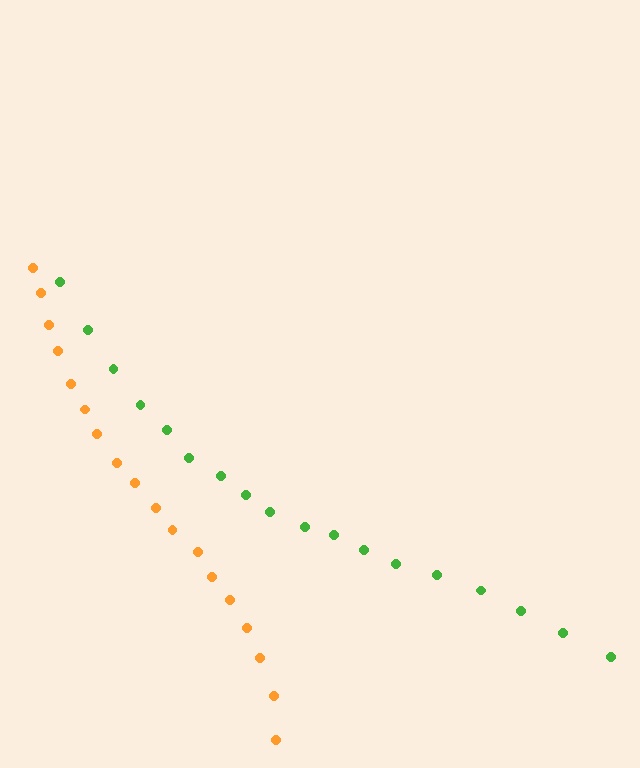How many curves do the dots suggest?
There are 2 distinct paths.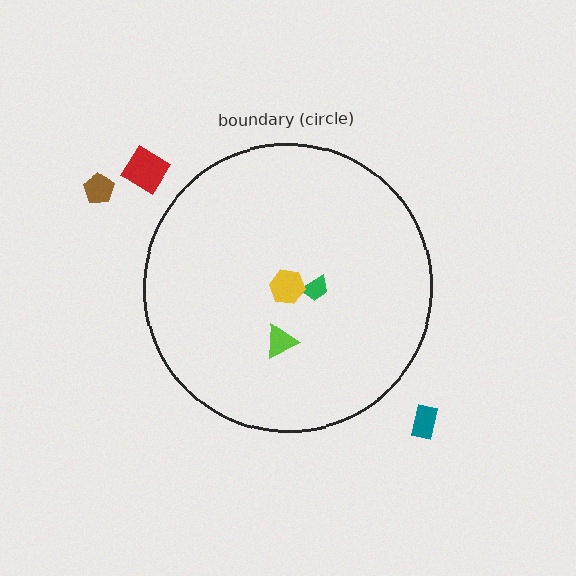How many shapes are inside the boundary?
3 inside, 3 outside.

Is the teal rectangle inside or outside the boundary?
Outside.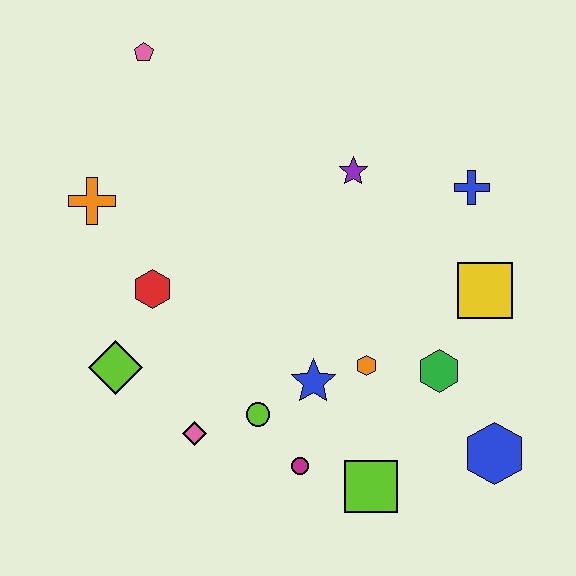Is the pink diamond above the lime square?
Yes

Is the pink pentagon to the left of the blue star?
Yes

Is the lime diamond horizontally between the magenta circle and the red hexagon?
No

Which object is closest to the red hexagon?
The lime diamond is closest to the red hexagon.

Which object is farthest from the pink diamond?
The pink pentagon is farthest from the pink diamond.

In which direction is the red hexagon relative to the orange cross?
The red hexagon is below the orange cross.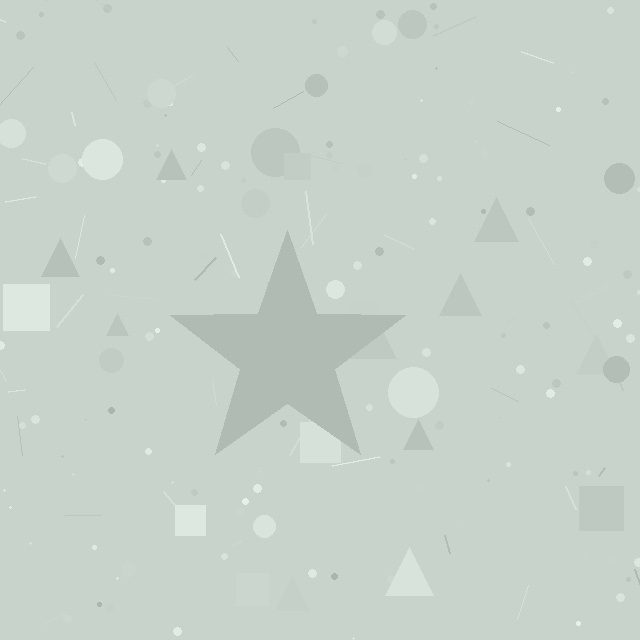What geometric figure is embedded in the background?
A star is embedded in the background.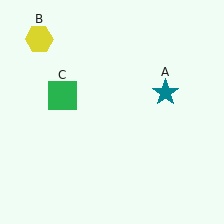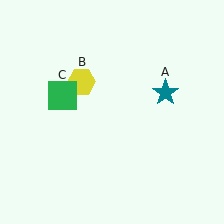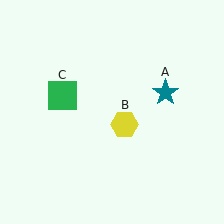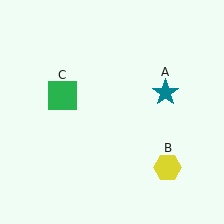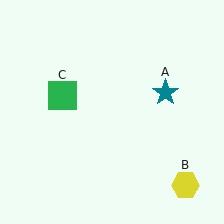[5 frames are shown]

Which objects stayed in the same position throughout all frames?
Teal star (object A) and green square (object C) remained stationary.